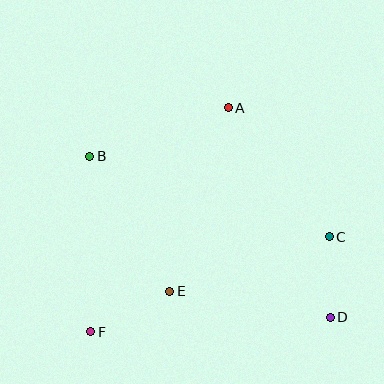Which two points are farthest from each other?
Points B and D are farthest from each other.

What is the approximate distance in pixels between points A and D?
The distance between A and D is approximately 233 pixels.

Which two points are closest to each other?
Points C and D are closest to each other.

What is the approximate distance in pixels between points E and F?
The distance between E and F is approximately 88 pixels.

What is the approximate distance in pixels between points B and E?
The distance between B and E is approximately 157 pixels.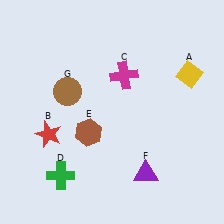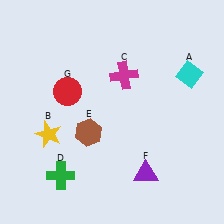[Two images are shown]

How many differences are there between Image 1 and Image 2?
There are 3 differences between the two images.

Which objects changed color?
A changed from yellow to cyan. B changed from red to yellow. G changed from brown to red.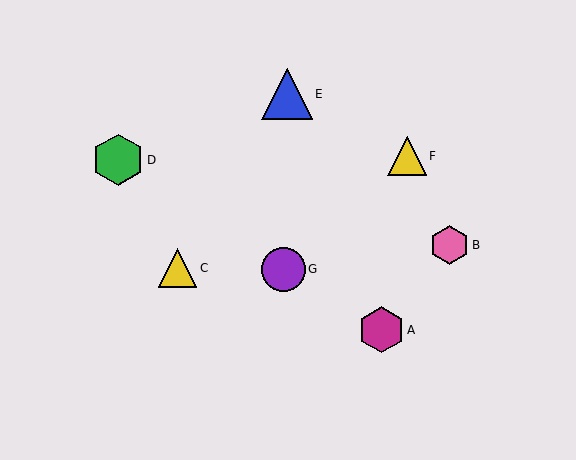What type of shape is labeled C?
Shape C is a yellow triangle.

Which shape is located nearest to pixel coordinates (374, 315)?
The magenta hexagon (labeled A) at (382, 330) is nearest to that location.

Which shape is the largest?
The green hexagon (labeled D) is the largest.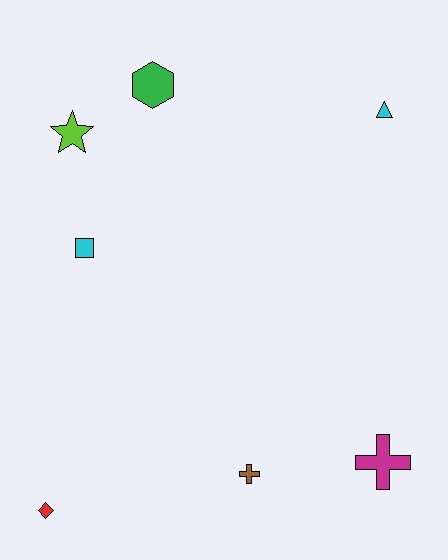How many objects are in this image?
There are 7 objects.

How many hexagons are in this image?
There is 1 hexagon.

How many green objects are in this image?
There is 1 green object.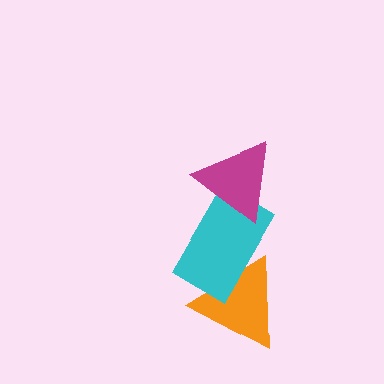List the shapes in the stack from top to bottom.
From top to bottom: the magenta triangle, the cyan rectangle, the orange triangle.